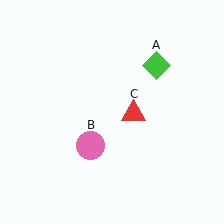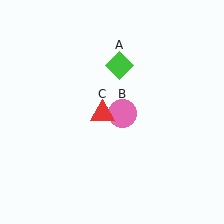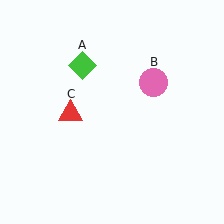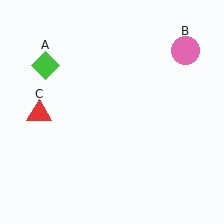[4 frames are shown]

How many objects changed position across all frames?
3 objects changed position: green diamond (object A), pink circle (object B), red triangle (object C).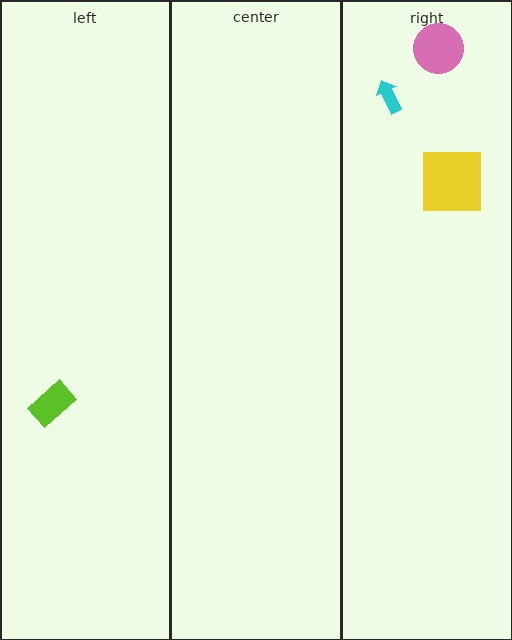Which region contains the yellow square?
The right region.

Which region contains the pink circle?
The right region.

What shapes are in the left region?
The lime rectangle.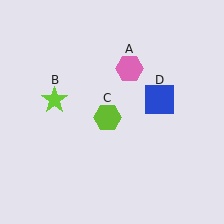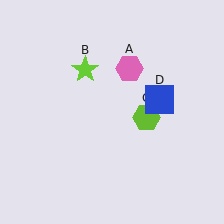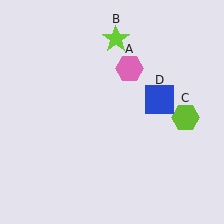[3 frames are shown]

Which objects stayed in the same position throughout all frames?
Pink hexagon (object A) and blue square (object D) remained stationary.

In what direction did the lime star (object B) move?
The lime star (object B) moved up and to the right.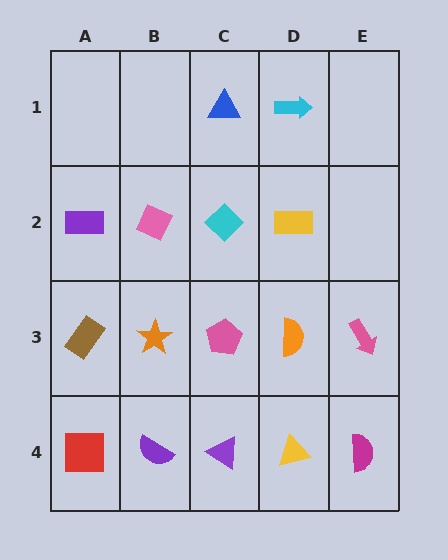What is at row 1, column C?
A blue triangle.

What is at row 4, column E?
A magenta semicircle.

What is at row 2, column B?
A pink diamond.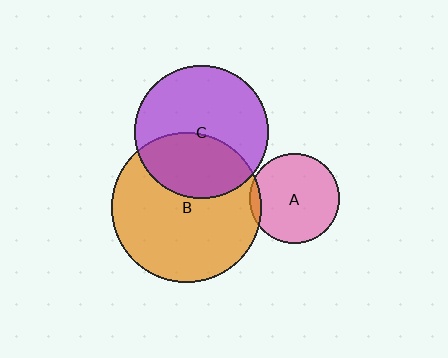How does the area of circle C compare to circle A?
Approximately 2.2 times.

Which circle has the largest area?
Circle B (orange).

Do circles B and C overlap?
Yes.